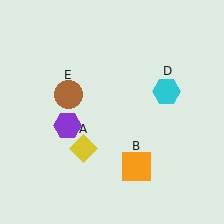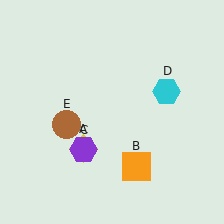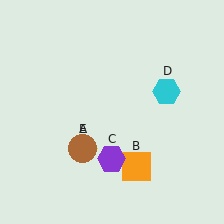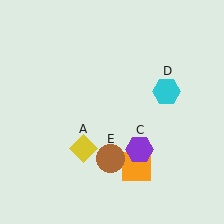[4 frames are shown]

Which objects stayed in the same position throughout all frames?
Yellow diamond (object A) and orange square (object B) and cyan hexagon (object D) remained stationary.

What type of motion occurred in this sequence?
The purple hexagon (object C), brown circle (object E) rotated counterclockwise around the center of the scene.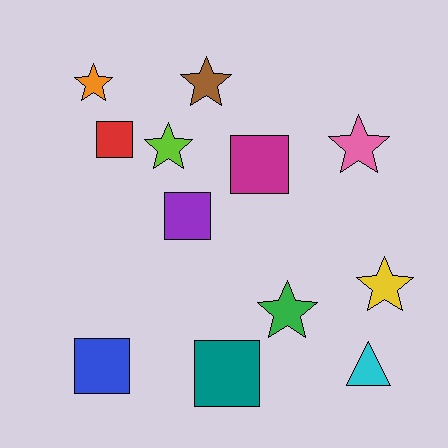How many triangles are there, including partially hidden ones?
There is 1 triangle.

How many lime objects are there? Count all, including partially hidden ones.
There is 1 lime object.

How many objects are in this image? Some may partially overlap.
There are 12 objects.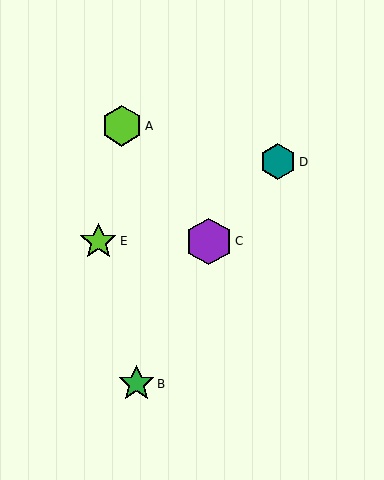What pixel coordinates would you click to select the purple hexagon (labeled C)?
Click at (209, 241) to select the purple hexagon C.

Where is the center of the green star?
The center of the green star is at (136, 384).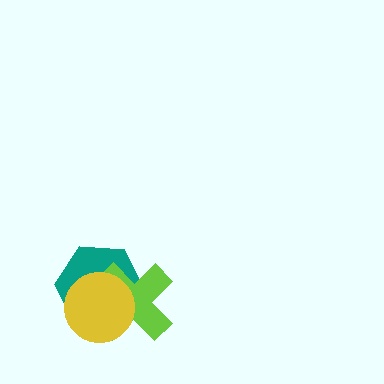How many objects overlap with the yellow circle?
2 objects overlap with the yellow circle.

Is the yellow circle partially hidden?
No, no other shape covers it.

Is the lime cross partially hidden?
Yes, it is partially covered by another shape.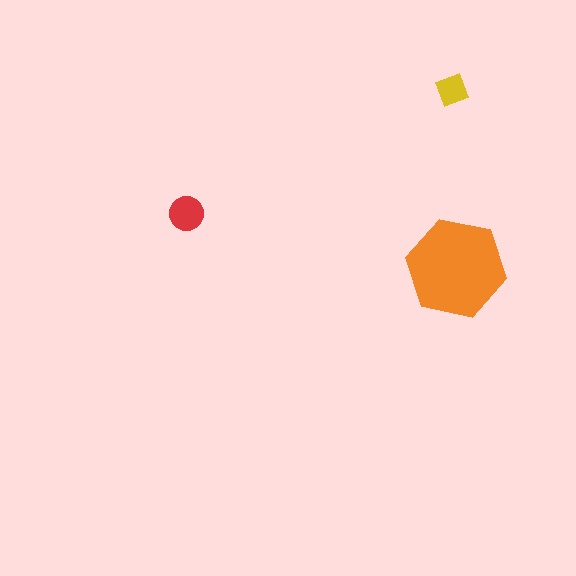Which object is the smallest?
The yellow diamond.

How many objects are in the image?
There are 3 objects in the image.